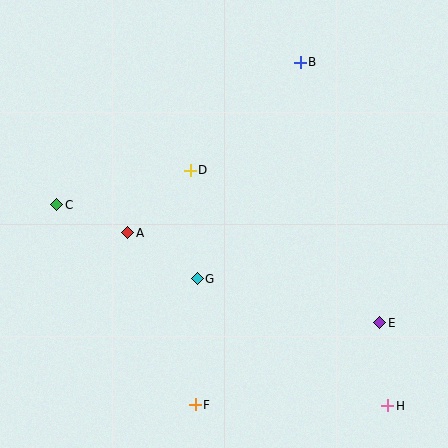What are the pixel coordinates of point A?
Point A is at (128, 233).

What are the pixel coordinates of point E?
Point E is at (380, 323).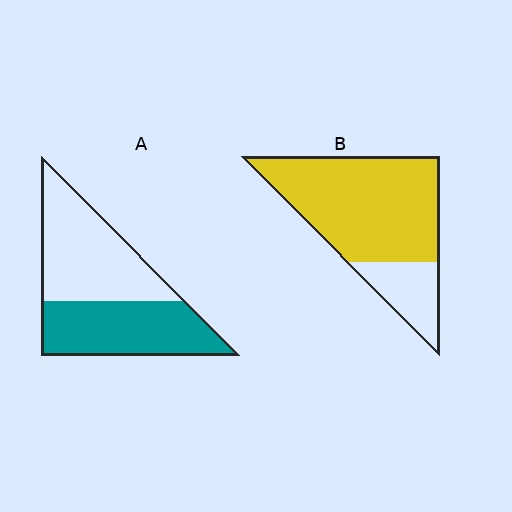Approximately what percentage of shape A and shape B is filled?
A is approximately 45% and B is approximately 80%.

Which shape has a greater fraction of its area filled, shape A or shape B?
Shape B.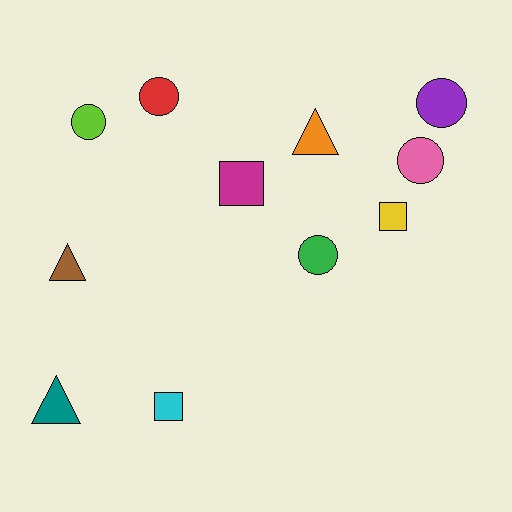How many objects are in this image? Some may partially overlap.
There are 11 objects.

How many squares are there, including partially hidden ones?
There are 3 squares.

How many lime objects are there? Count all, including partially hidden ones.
There is 1 lime object.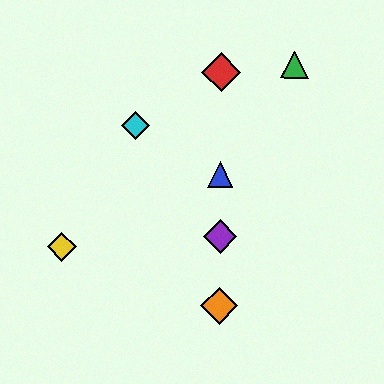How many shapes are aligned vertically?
4 shapes (the red diamond, the blue triangle, the purple diamond, the orange diamond) are aligned vertically.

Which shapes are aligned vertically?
The red diamond, the blue triangle, the purple diamond, the orange diamond are aligned vertically.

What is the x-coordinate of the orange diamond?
The orange diamond is at x≈219.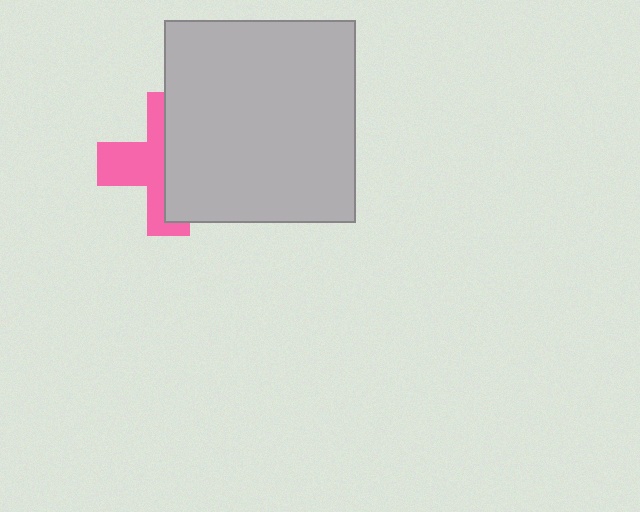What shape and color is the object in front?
The object in front is a light gray rectangle.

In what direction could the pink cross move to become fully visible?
The pink cross could move left. That would shift it out from behind the light gray rectangle entirely.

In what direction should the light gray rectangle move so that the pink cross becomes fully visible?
The light gray rectangle should move right. That is the shortest direction to clear the overlap and leave the pink cross fully visible.